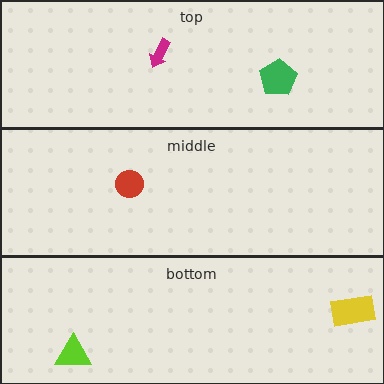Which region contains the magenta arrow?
The top region.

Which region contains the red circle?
The middle region.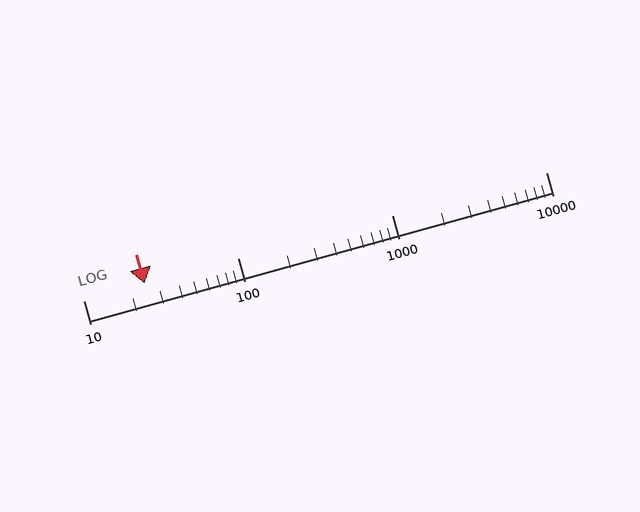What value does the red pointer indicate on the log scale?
The pointer indicates approximately 25.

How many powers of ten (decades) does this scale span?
The scale spans 3 decades, from 10 to 10000.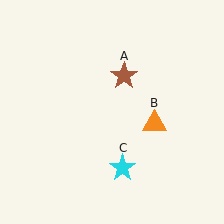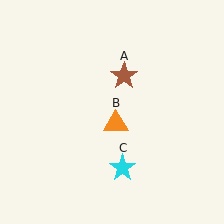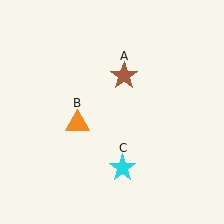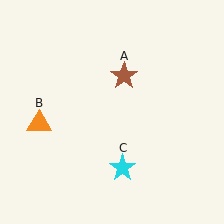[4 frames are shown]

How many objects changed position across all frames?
1 object changed position: orange triangle (object B).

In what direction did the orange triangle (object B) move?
The orange triangle (object B) moved left.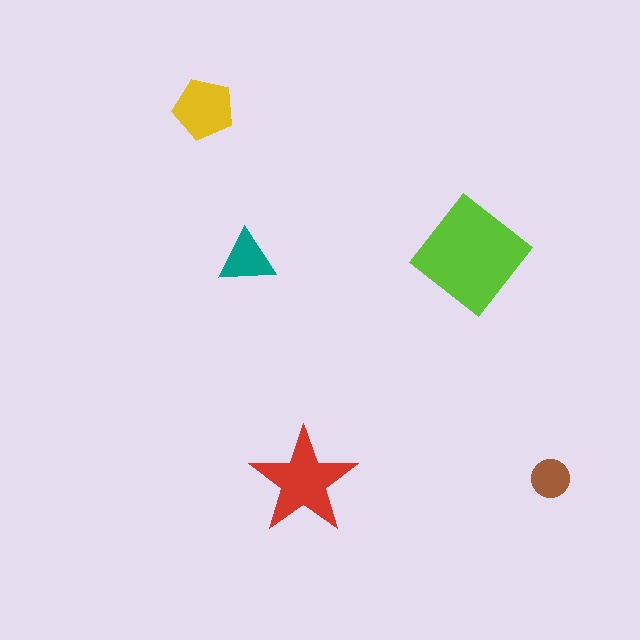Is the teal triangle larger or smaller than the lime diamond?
Smaller.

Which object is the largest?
The lime diamond.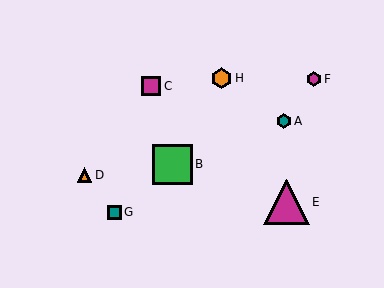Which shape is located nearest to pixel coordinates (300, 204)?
The magenta triangle (labeled E) at (286, 202) is nearest to that location.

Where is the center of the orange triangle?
The center of the orange triangle is at (84, 175).